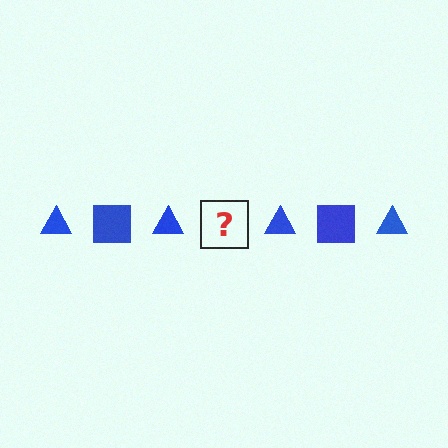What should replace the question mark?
The question mark should be replaced with a blue square.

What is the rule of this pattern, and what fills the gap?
The rule is that the pattern cycles through triangle, square shapes in blue. The gap should be filled with a blue square.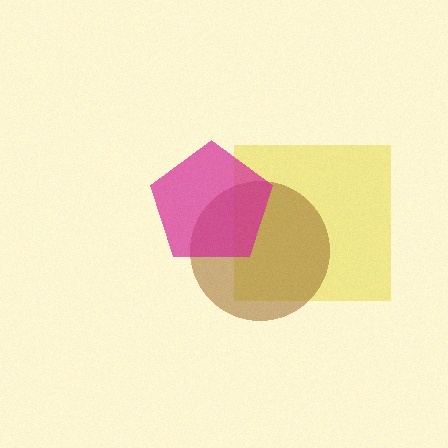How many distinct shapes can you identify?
There are 3 distinct shapes: a yellow square, a brown circle, a magenta pentagon.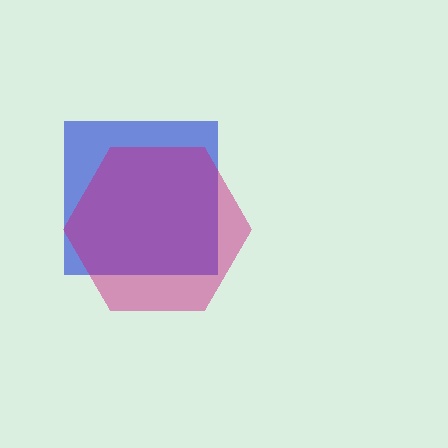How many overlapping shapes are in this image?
There are 2 overlapping shapes in the image.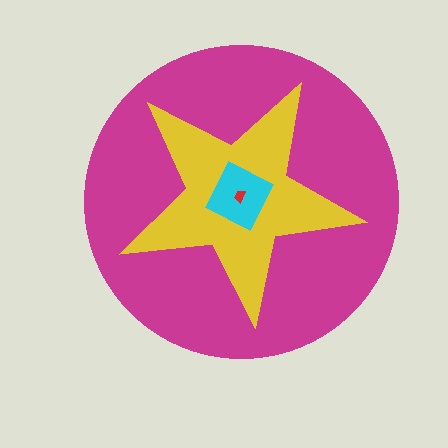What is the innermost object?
The red trapezoid.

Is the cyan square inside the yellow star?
Yes.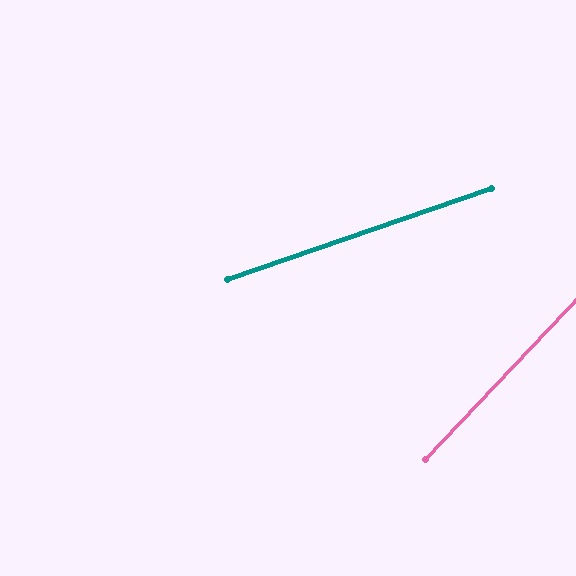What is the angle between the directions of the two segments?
Approximately 28 degrees.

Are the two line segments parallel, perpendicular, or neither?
Neither parallel nor perpendicular — they differ by about 28°.